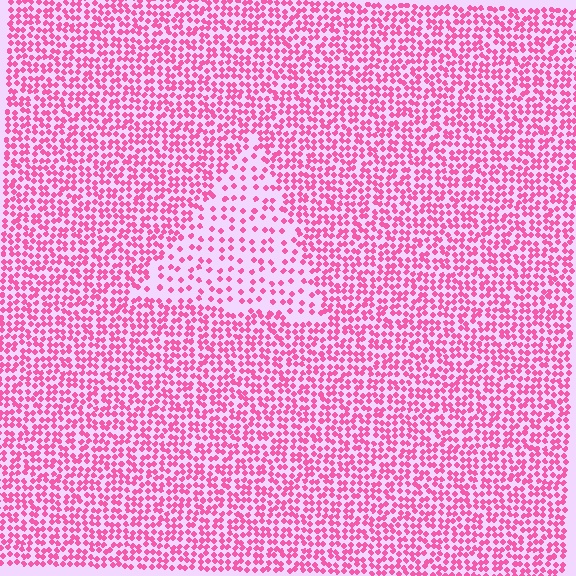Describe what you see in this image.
The image contains small pink elements arranged at two different densities. A triangle-shaped region is visible where the elements are less densely packed than the surrounding area.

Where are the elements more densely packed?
The elements are more densely packed outside the triangle boundary.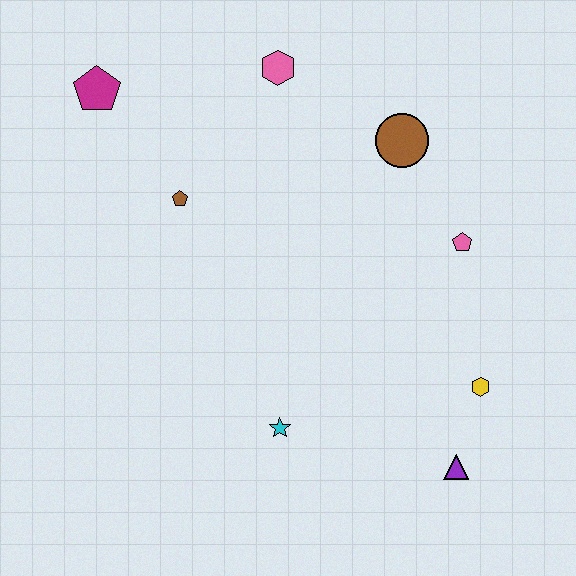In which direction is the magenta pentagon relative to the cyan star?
The magenta pentagon is above the cyan star.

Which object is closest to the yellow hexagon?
The purple triangle is closest to the yellow hexagon.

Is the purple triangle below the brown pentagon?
Yes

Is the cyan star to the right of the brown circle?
No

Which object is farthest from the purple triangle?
The magenta pentagon is farthest from the purple triangle.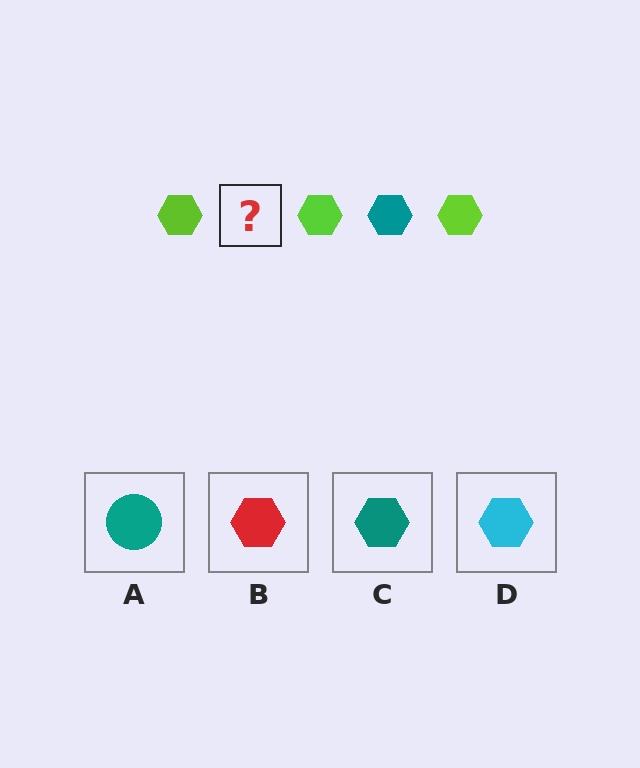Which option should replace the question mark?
Option C.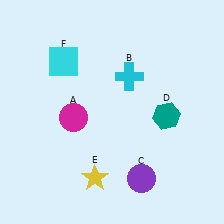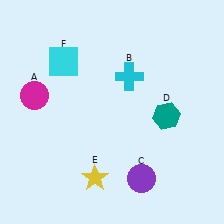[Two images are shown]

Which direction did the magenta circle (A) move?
The magenta circle (A) moved left.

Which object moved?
The magenta circle (A) moved left.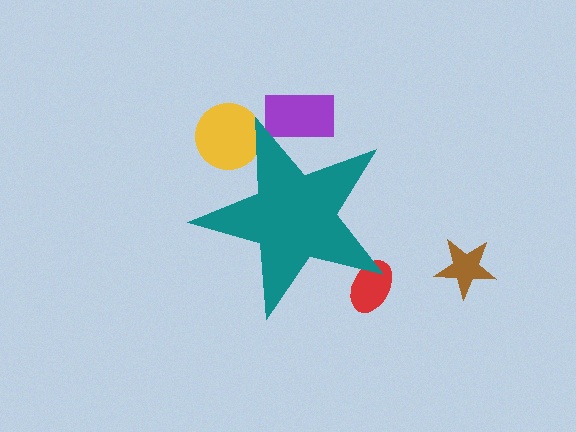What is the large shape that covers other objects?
A teal star.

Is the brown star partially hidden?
No, the brown star is fully visible.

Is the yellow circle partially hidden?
Yes, the yellow circle is partially hidden behind the teal star.